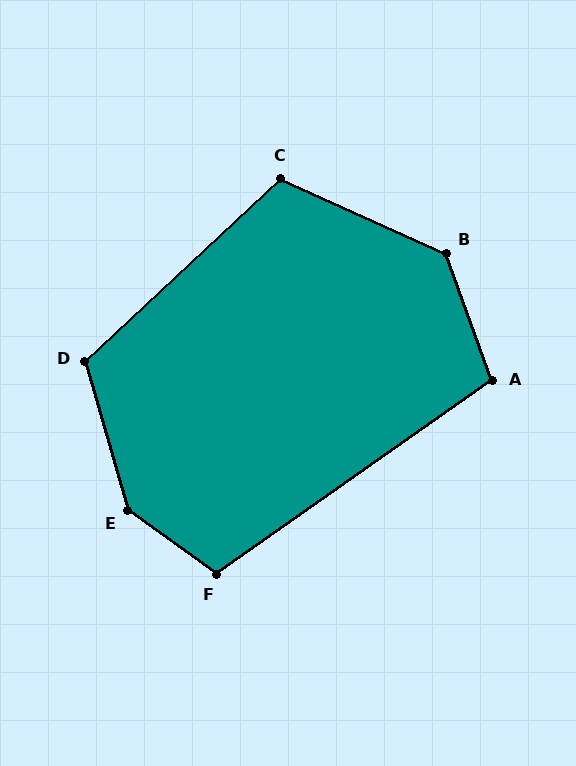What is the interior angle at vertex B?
Approximately 134 degrees (obtuse).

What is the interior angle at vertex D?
Approximately 117 degrees (obtuse).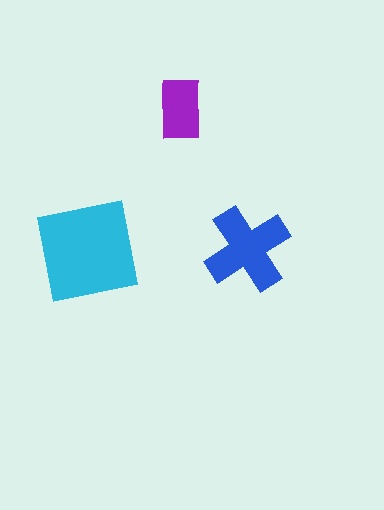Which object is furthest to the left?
The cyan square is leftmost.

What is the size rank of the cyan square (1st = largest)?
1st.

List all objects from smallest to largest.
The purple rectangle, the blue cross, the cyan square.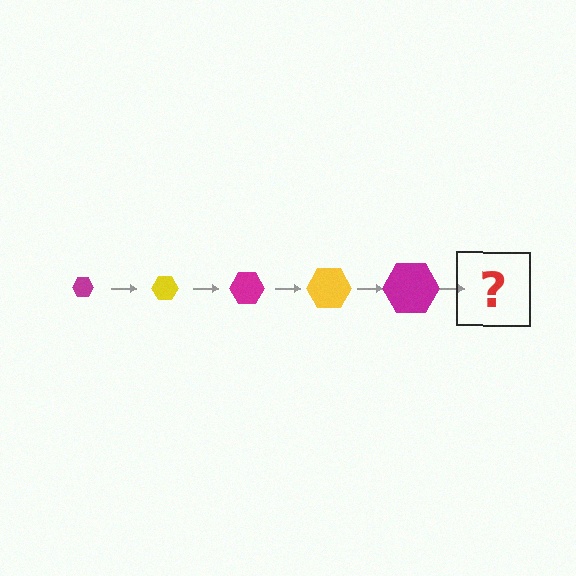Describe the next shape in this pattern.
It should be a yellow hexagon, larger than the previous one.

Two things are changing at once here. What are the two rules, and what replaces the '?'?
The two rules are that the hexagon grows larger each step and the color cycles through magenta and yellow. The '?' should be a yellow hexagon, larger than the previous one.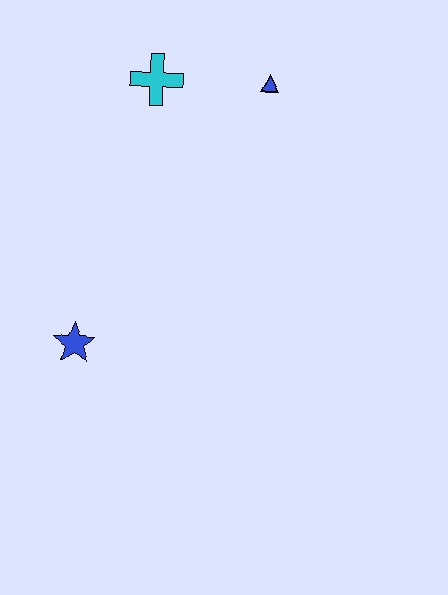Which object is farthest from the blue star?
The blue triangle is farthest from the blue star.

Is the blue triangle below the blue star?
No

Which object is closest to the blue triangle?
The cyan cross is closest to the blue triangle.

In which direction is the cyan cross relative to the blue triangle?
The cyan cross is to the left of the blue triangle.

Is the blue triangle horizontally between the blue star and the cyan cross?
No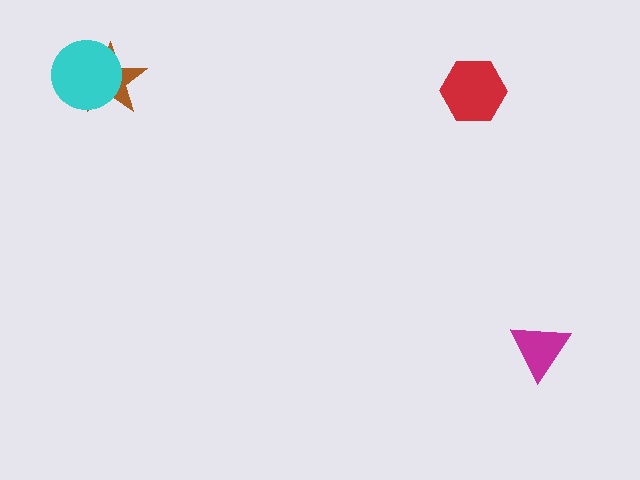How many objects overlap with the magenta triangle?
0 objects overlap with the magenta triangle.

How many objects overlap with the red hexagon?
0 objects overlap with the red hexagon.